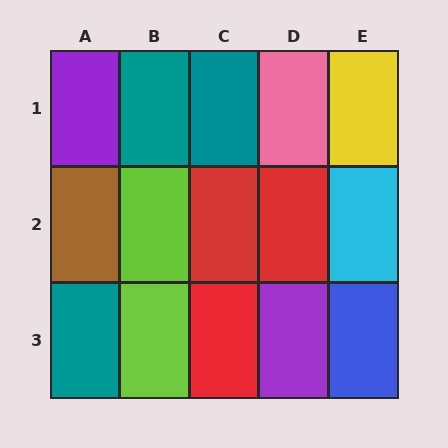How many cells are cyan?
1 cell is cyan.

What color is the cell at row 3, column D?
Purple.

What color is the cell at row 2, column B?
Lime.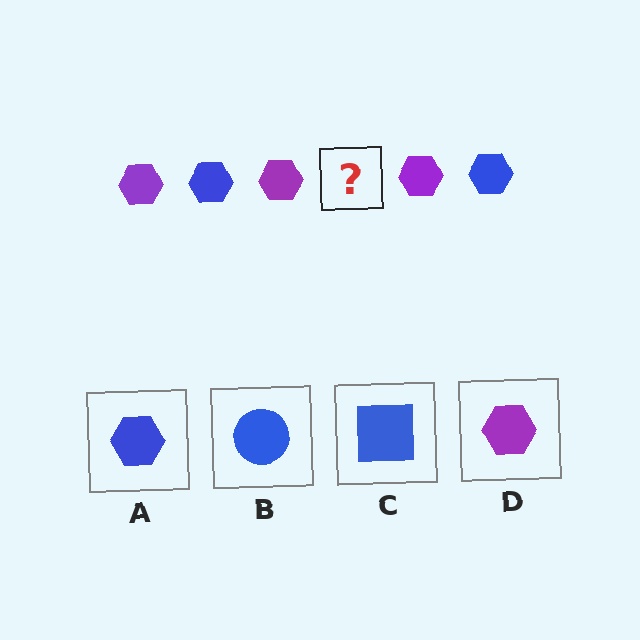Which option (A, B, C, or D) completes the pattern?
A.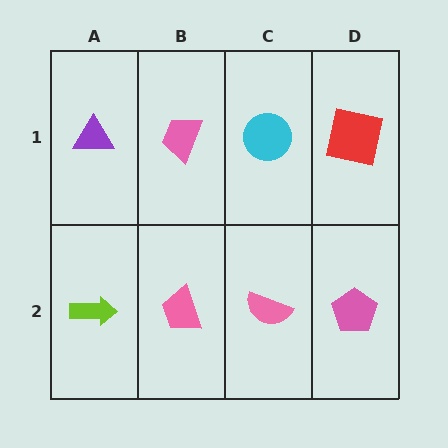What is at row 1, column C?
A cyan circle.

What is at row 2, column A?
A lime arrow.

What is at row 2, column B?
A pink trapezoid.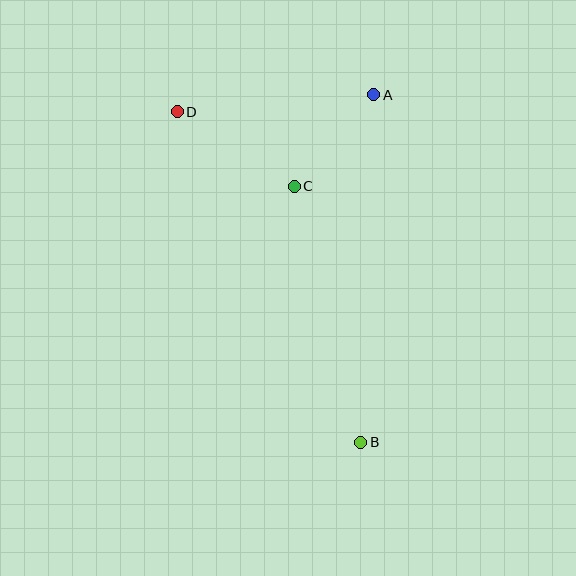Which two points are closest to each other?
Points A and C are closest to each other.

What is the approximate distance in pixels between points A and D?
The distance between A and D is approximately 197 pixels.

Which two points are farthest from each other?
Points B and D are farthest from each other.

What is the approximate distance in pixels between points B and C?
The distance between B and C is approximately 264 pixels.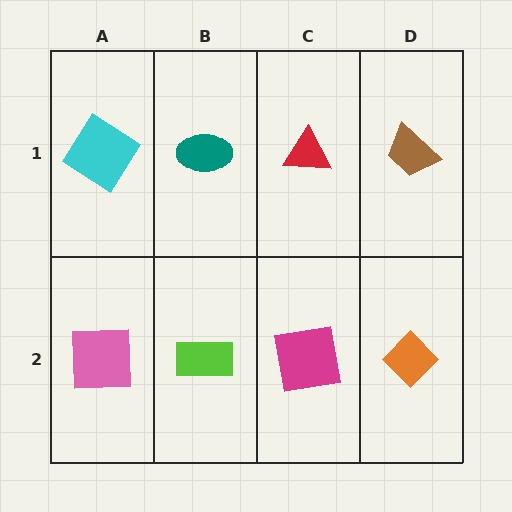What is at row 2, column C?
A magenta square.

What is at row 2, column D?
An orange diamond.